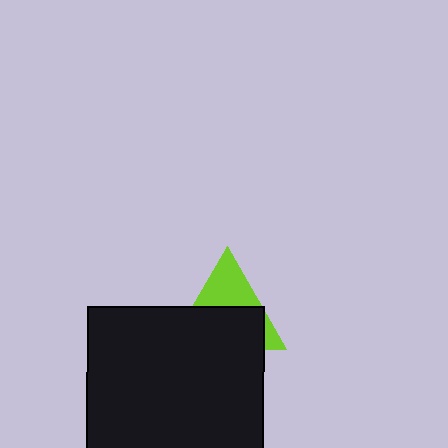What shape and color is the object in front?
The object in front is a black square.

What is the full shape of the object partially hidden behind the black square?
The partially hidden object is a lime triangle.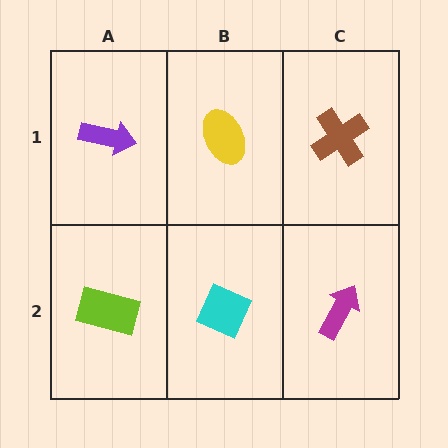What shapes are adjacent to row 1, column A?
A lime rectangle (row 2, column A), a yellow ellipse (row 1, column B).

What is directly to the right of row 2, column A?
A cyan diamond.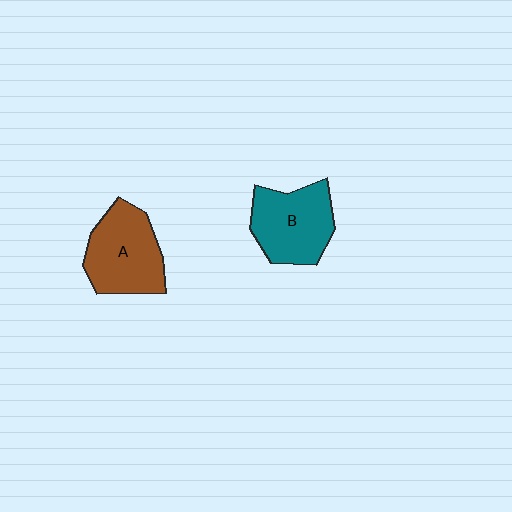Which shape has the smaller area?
Shape B (teal).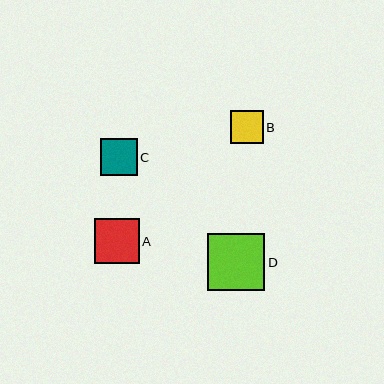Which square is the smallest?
Square B is the smallest with a size of approximately 32 pixels.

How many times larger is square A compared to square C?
Square A is approximately 1.3 times the size of square C.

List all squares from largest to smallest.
From largest to smallest: D, A, C, B.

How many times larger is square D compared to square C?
Square D is approximately 1.6 times the size of square C.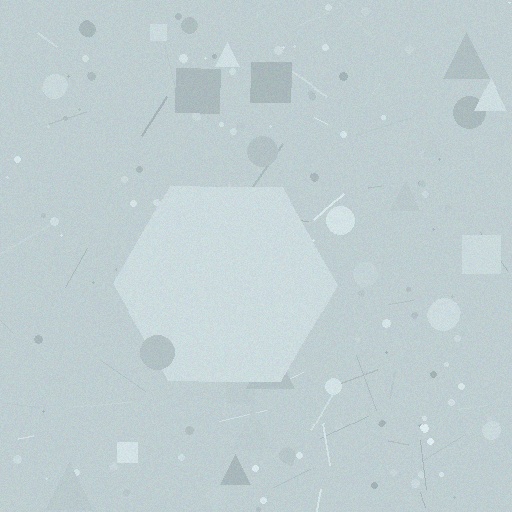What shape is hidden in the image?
A hexagon is hidden in the image.